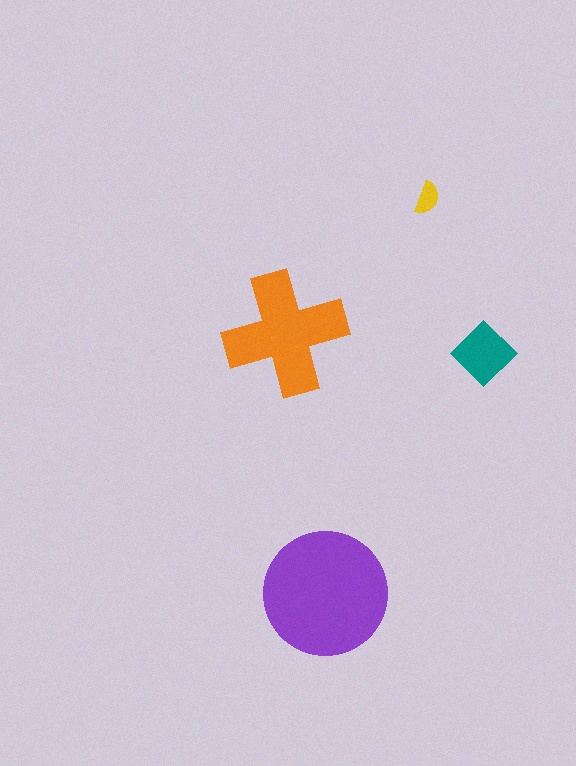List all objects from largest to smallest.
The purple circle, the orange cross, the teal diamond, the yellow semicircle.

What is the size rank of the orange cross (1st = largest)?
2nd.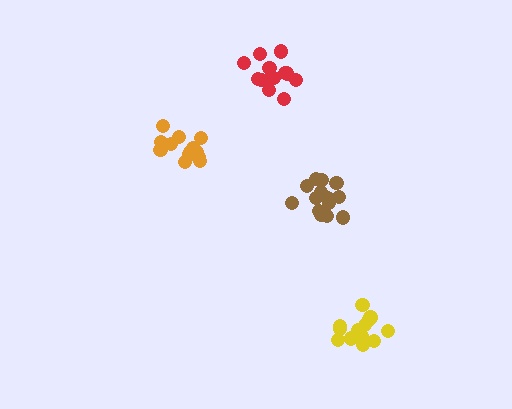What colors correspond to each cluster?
The clusters are colored: brown, yellow, red, orange.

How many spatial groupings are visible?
There are 4 spatial groupings.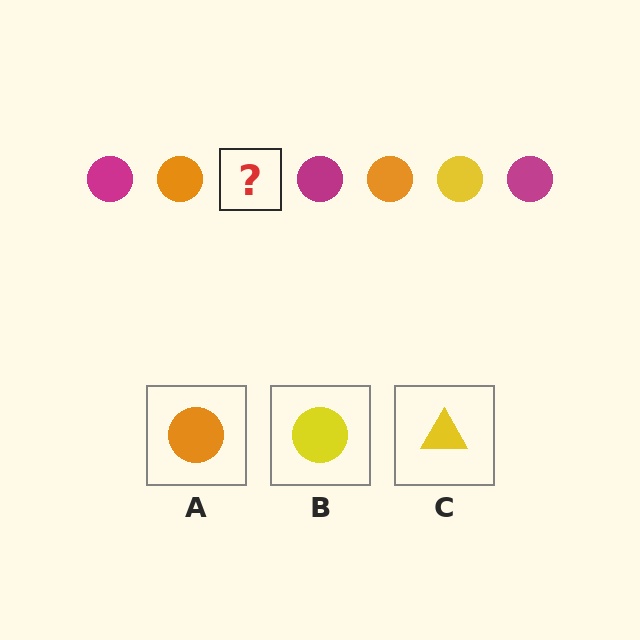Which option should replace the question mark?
Option B.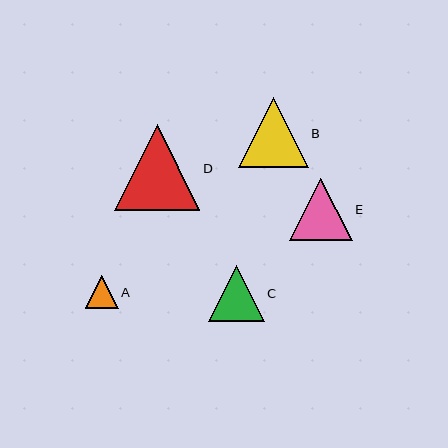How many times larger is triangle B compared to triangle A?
Triangle B is approximately 2.1 times the size of triangle A.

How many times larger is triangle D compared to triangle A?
Triangle D is approximately 2.6 times the size of triangle A.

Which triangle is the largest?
Triangle D is the largest with a size of approximately 86 pixels.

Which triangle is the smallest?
Triangle A is the smallest with a size of approximately 33 pixels.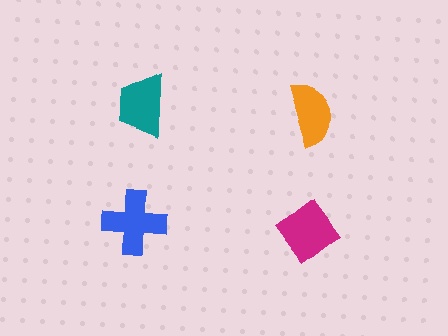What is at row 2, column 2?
A magenta diamond.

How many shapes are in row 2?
2 shapes.